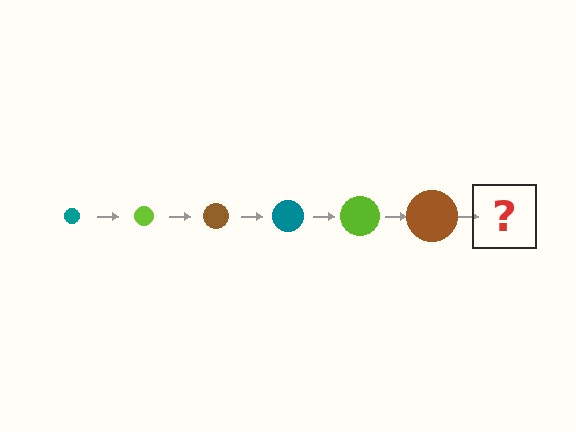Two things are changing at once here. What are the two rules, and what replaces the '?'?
The two rules are that the circle grows larger each step and the color cycles through teal, lime, and brown. The '?' should be a teal circle, larger than the previous one.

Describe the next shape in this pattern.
It should be a teal circle, larger than the previous one.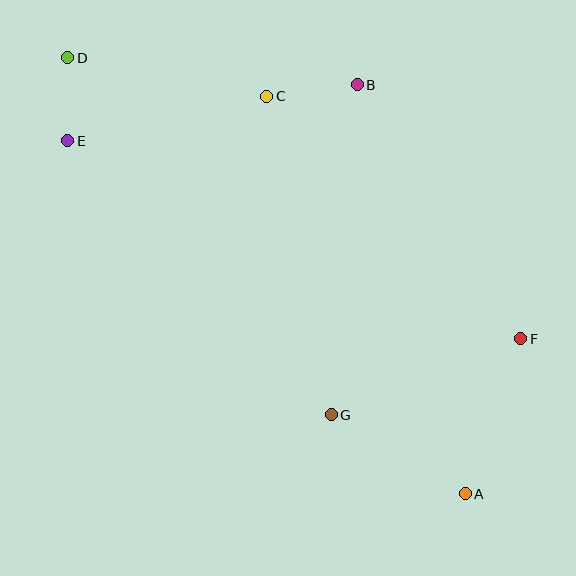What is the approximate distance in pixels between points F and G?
The distance between F and G is approximately 205 pixels.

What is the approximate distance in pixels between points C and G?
The distance between C and G is approximately 325 pixels.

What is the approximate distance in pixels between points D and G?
The distance between D and G is approximately 444 pixels.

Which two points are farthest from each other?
Points A and D are farthest from each other.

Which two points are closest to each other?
Points D and E are closest to each other.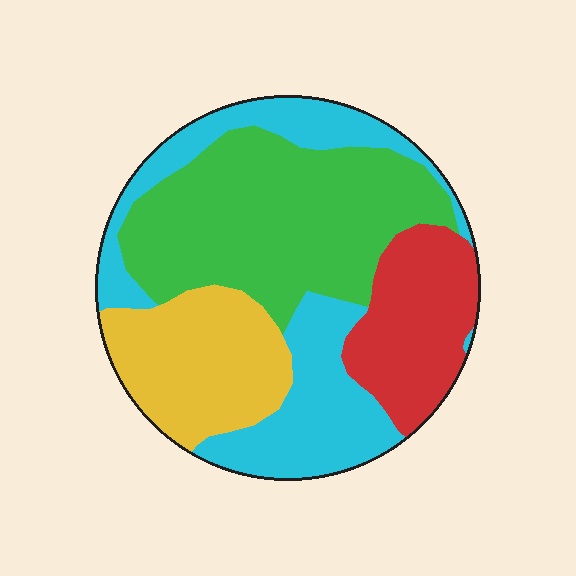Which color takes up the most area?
Green, at roughly 35%.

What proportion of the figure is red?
Red takes up about one sixth (1/6) of the figure.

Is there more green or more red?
Green.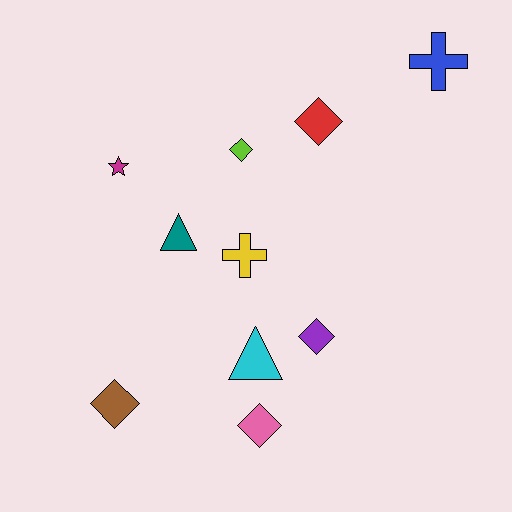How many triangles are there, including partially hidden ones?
There are 2 triangles.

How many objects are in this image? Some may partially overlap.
There are 10 objects.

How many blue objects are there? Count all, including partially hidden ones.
There is 1 blue object.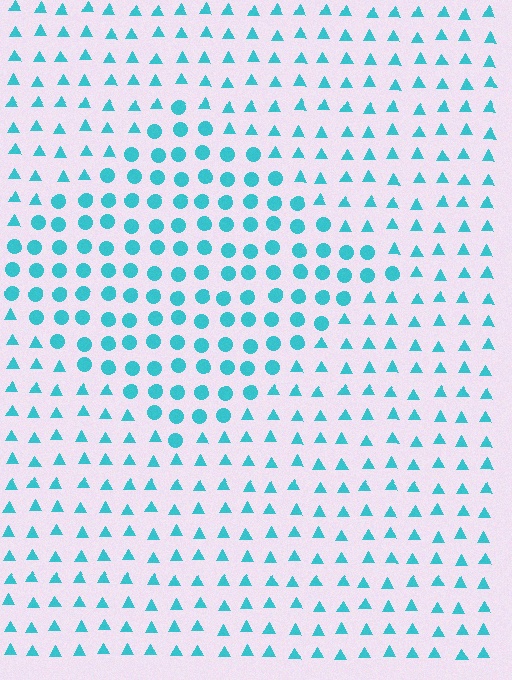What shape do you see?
I see a diamond.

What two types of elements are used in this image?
The image uses circles inside the diamond region and triangles outside it.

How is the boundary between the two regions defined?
The boundary is defined by a change in element shape: circles inside vs. triangles outside. All elements share the same color and spacing.